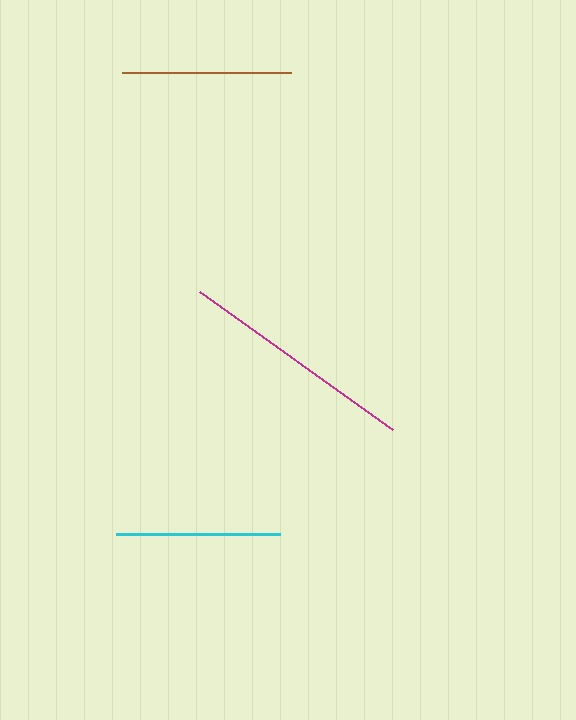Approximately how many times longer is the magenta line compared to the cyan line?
The magenta line is approximately 1.4 times the length of the cyan line.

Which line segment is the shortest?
The cyan line is the shortest at approximately 165 pixels.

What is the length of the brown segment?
The brown segment is approximately 169 pixels long.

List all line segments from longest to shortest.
From longest to shortest: magenta, brown, cyan.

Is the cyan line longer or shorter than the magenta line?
The magenta line is longer than the cyan line.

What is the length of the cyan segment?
The cyan segment is approximately 165 pixels long.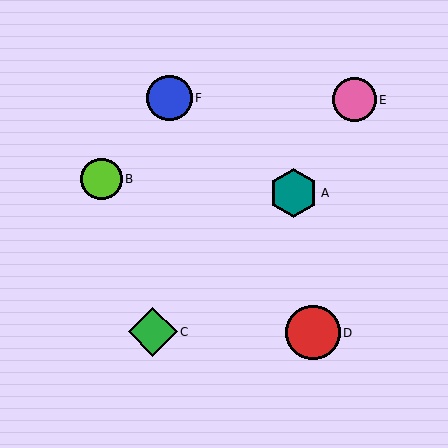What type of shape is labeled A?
Shape A is a teal hexagon.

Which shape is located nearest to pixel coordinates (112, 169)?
The lime circle (labeled B) at (102, 179) is nearest to that location.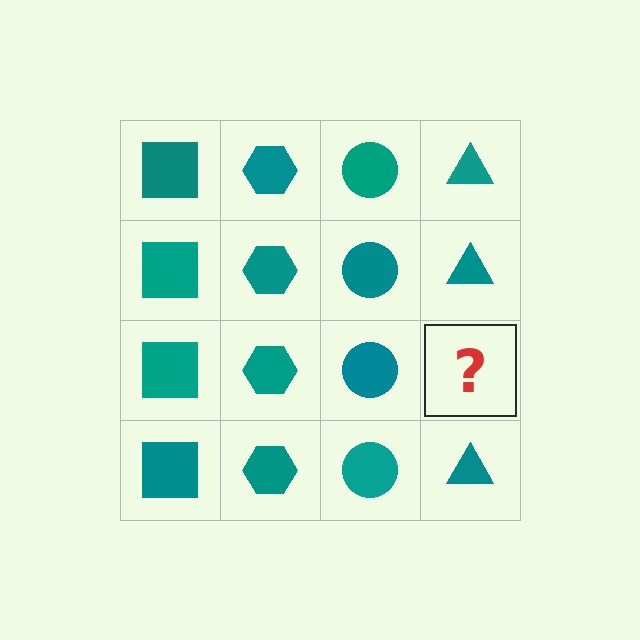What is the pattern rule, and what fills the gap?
The rule is that each column has a consistent shape. The gap should be filled with a teal triangle.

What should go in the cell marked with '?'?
The missing cell should contain a teal triangle.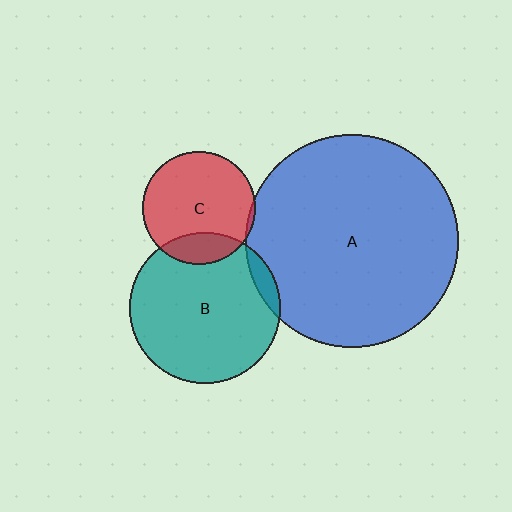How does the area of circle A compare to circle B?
Approximately 2.0 times.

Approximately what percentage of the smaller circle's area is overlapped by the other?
Approximately 5%.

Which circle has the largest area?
Circle A (blue).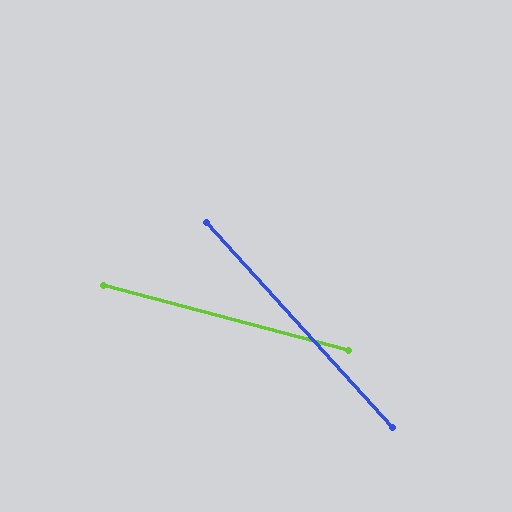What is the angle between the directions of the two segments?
Approximately 33 degrees.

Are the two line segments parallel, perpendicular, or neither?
Neither parallel nor perpendicular — they differ by about 33°.